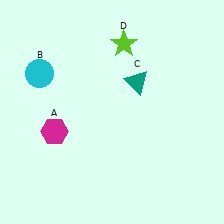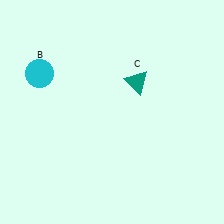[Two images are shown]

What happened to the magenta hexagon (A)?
The magenta hexagon (A) was removed in Image 2. It was in the bottom-left area of Image 1.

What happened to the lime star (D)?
The lime star (D) was removed in Image 2. It was in the top-right area of Image 1.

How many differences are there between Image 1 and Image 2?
There are 2 differences between the two images.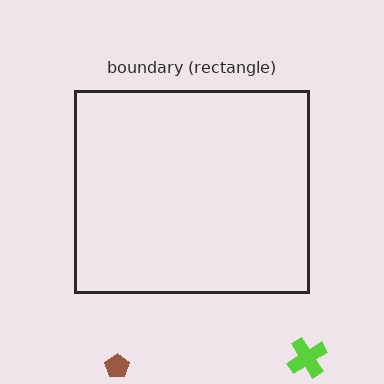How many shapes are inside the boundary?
0 inside, 2 outside.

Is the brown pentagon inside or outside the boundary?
Outside.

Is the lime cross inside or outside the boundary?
Outside.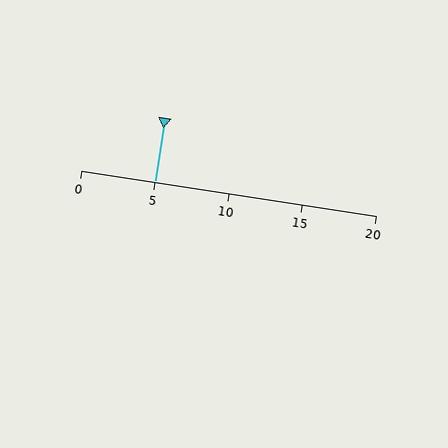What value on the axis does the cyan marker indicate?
The marker indicates approximately 5.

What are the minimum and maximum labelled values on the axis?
The axis runs from 0 to 20.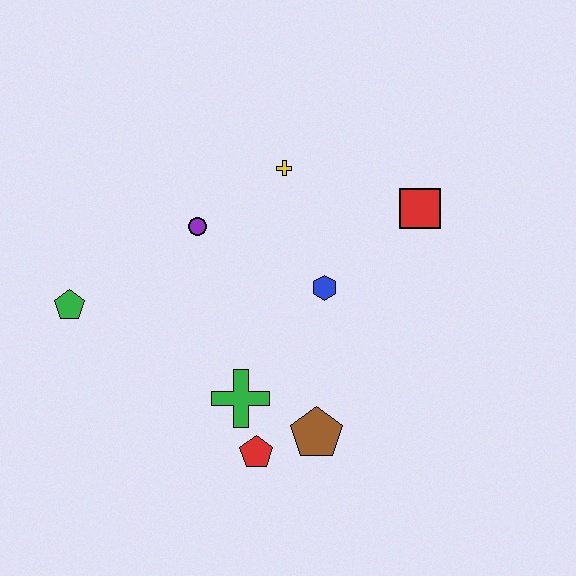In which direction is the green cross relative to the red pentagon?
The green cross is above the red pentagon.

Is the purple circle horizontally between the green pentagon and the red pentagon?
Yes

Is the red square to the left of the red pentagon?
No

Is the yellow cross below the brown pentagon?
No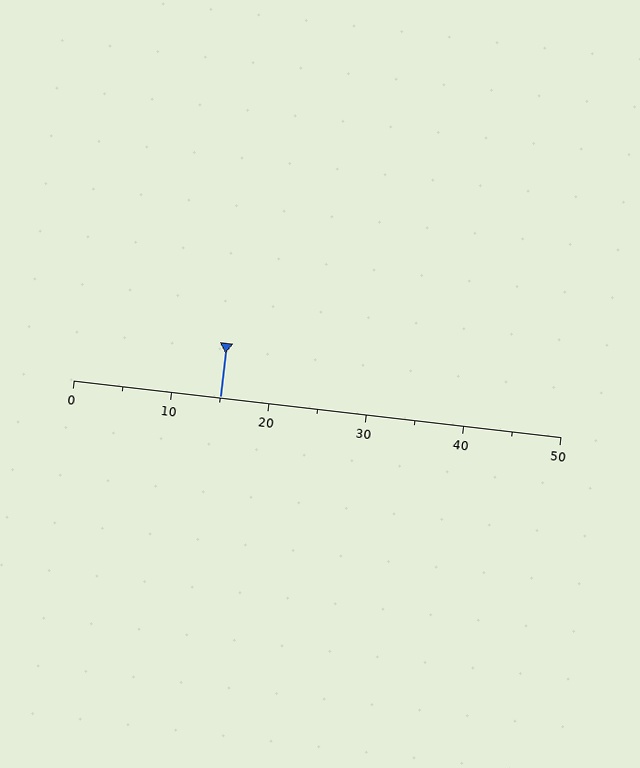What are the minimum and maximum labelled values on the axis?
The axis runs from 0 to 50.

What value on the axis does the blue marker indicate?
The marker indicates approximately 15.